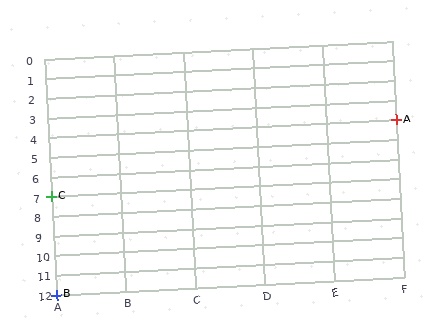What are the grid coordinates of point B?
Point B is at grid coordinates (A, 12).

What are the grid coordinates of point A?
Point A is at grid coordinates (F, 4).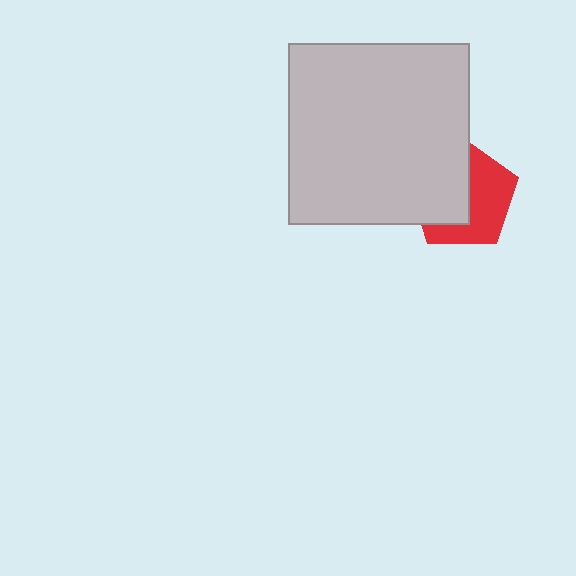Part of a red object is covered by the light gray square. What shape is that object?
It is a pentagon.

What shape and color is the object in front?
The object in front is a light gray square.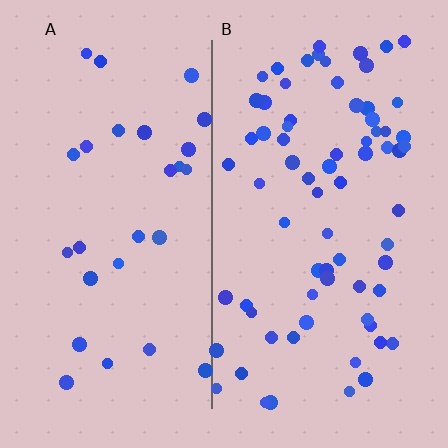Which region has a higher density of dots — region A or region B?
B (the right).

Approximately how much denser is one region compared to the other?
Approximately 2.6× — region B over region A.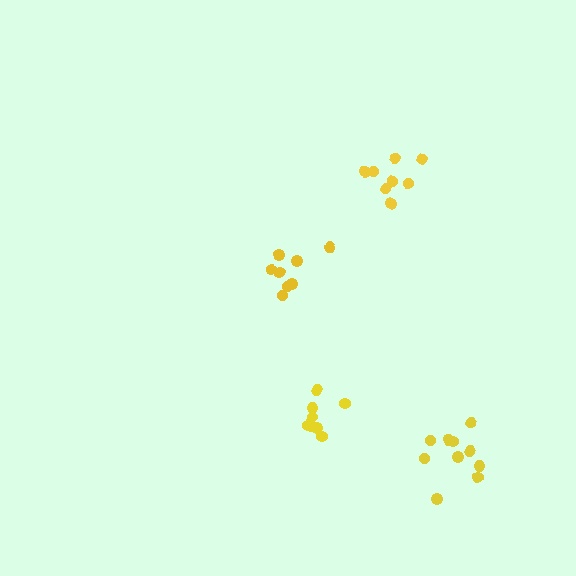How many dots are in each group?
Group 1: 8 dots, Group 2: 8 dots, Group 3: 8 dots, Group 4: 10 dots (34 total).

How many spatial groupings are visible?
There are 4 spatial groupings.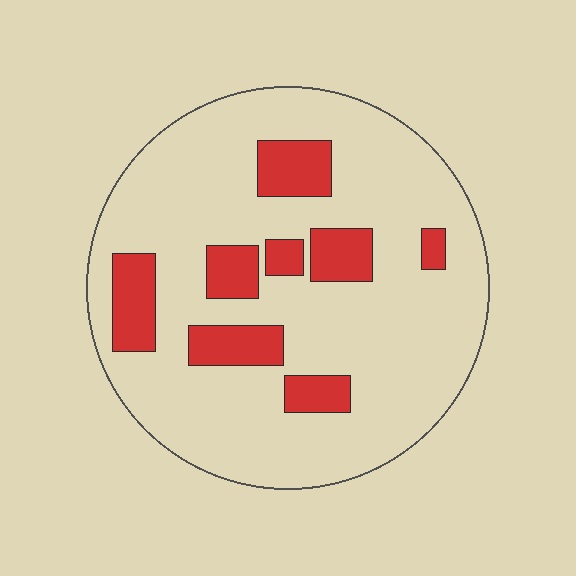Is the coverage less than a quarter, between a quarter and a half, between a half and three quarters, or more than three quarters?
Less than a quarter.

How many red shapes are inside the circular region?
8.